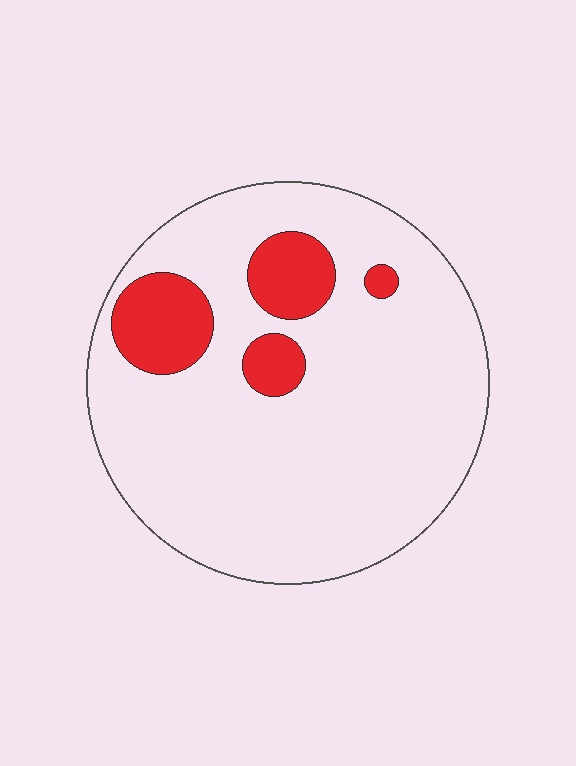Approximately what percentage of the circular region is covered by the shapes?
Approximately 15%.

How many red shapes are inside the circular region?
4.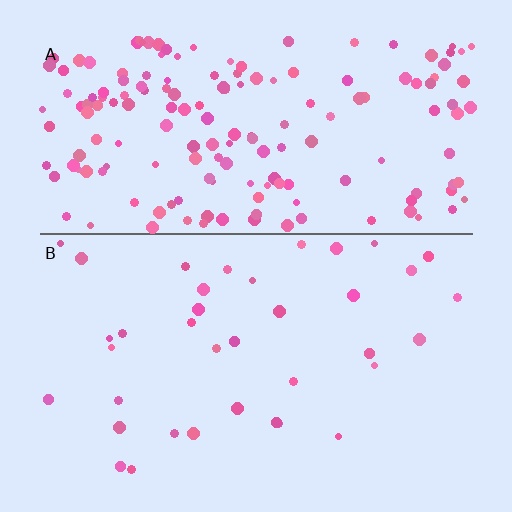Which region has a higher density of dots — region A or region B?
A (the top).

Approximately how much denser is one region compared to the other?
Approximately 4.6× — region A over region B.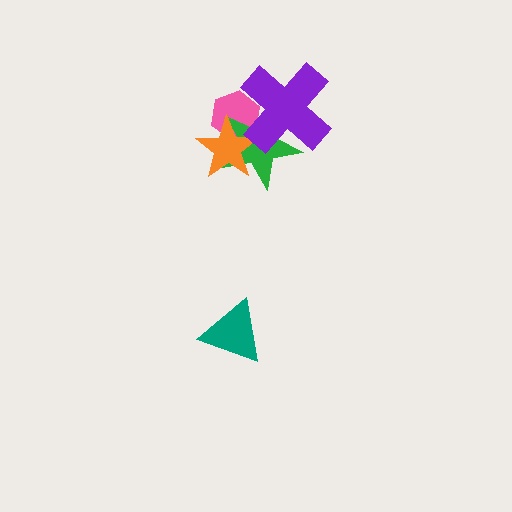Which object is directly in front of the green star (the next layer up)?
The orange star is directly in front of the green star.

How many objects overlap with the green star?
3 objects overlap with the green star.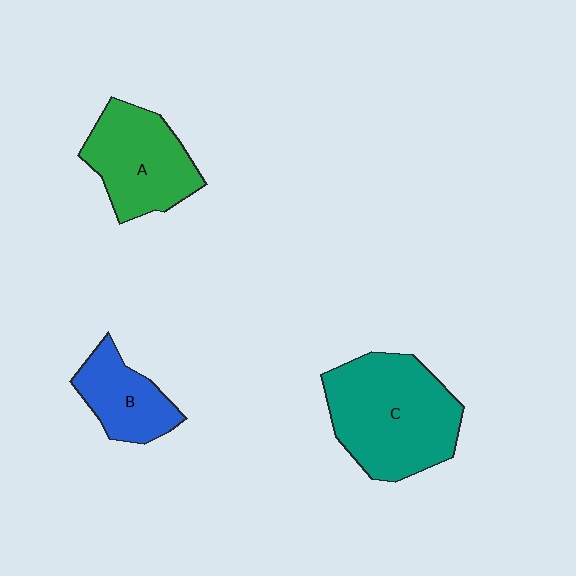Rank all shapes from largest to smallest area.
From largest to smallest: C (teal), A (green), B (blue).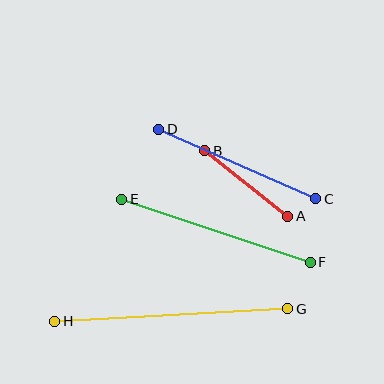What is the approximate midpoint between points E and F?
The midpoint is at approximately (216, 231) pixels.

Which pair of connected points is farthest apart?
Points G and H are farthest apart.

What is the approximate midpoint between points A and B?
The midpoint is at approximately (246, 184) pixels.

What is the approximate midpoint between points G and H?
The midpoint is at approximately (171, 315) pixels.